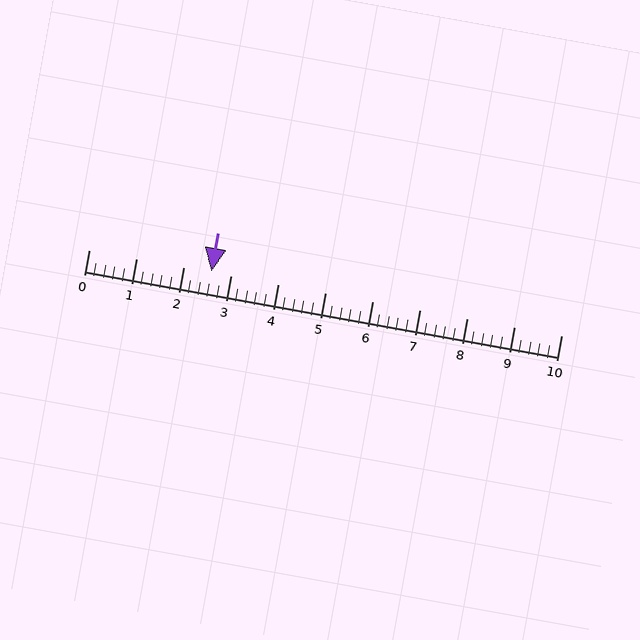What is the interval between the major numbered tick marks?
The major tick marks are spaced 1 units apart.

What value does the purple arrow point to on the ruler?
The purple arrow points to approximately 2.6.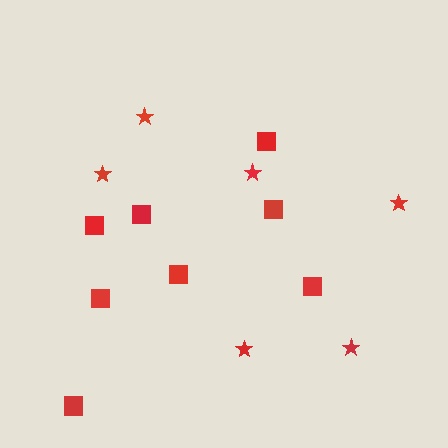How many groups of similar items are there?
There are 2 groups: one group of stars (6) and one group of squares (8).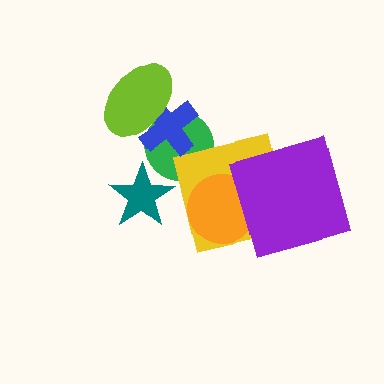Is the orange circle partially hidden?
Yes, it is partially covered by another shape.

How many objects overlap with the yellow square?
3 objects overlap with the yellow square.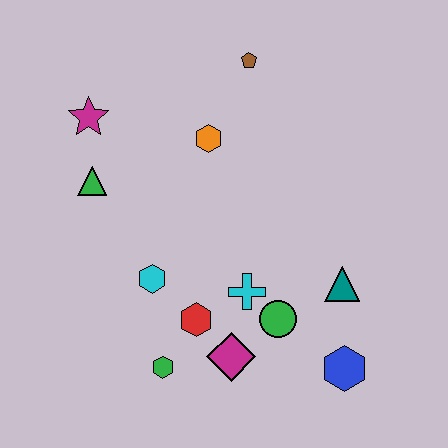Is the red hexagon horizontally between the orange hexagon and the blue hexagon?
No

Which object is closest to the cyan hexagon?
The red hexagon is closest to the cyan hexagon.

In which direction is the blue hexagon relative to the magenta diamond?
The blue hexagon is to the right of the magenta diamond.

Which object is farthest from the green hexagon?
The brown pentagon is farthest from the green hexagon.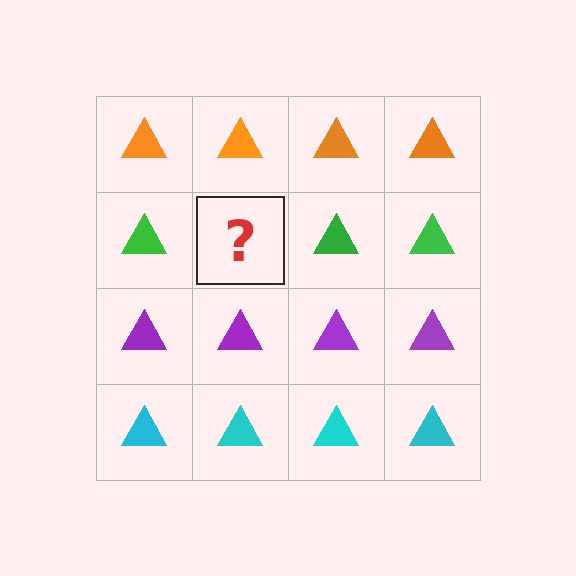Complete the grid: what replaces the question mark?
The question mark should be replaced with a green triangle.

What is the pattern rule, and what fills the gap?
The rule is that each row has a consistent color. The gap should be filled with a green triangle.